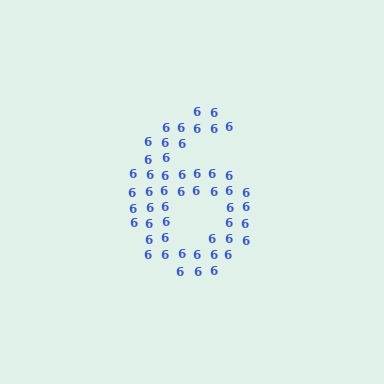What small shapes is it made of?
It is made of small digit 6's.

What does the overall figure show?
The overall figure shows the digit 6.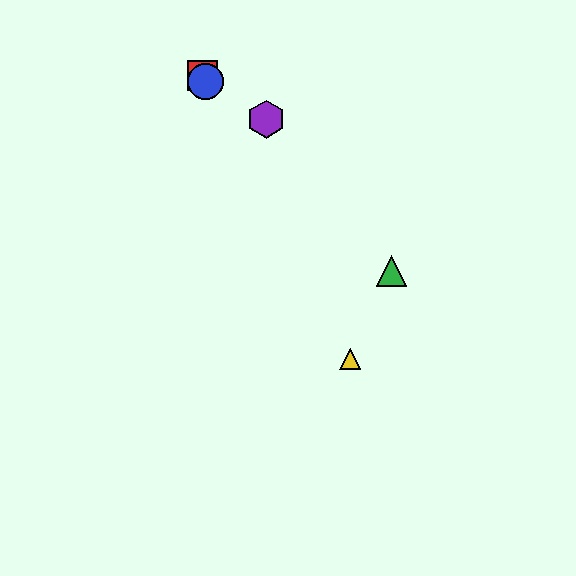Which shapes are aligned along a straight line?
The red square, the blue circle, the yellow triangle are aligned along a straight line.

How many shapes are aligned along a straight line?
3 shapes (the red square, the blue circle, the yellow triangle) are aligned along a straight line.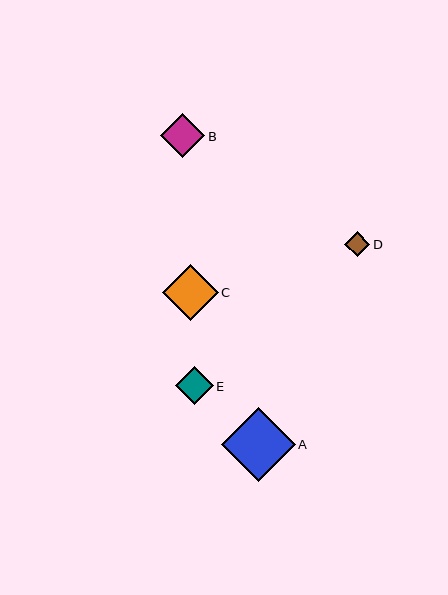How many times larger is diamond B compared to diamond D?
Diamond B is approximately 1.7 times the size of diamond D.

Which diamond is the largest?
Diamond A is the largest with a size of approximately 73 pixels.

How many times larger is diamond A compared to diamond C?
Diamond A is approximately 1.3 times the size of diamond C.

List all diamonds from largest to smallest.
From largest to smallest: A, C, B, E, D.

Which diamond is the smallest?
Diamond D is the smallest with a size of approximately 25 pixels.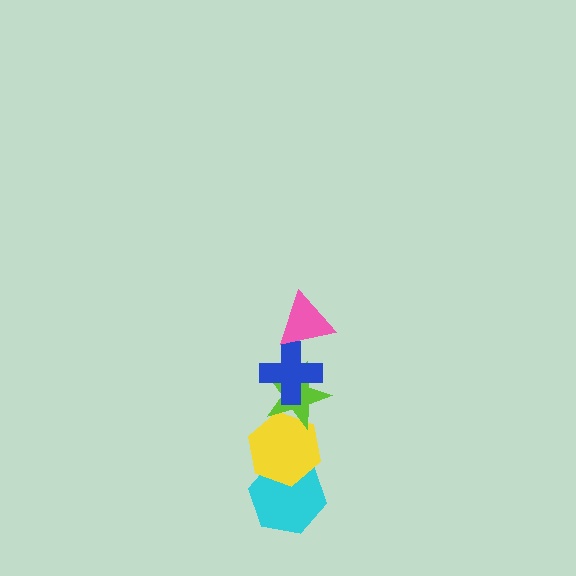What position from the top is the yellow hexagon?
The yellow hexagon is 4th from the top.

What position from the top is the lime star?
The lime star is 3rd from the top.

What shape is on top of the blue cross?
The pink triangle is on top of the blue cross.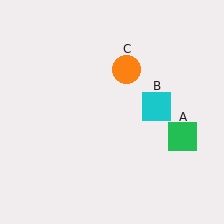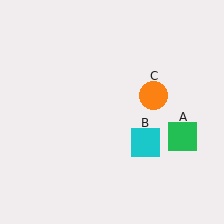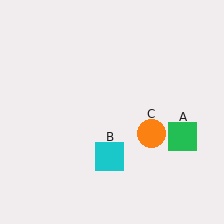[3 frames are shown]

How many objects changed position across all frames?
2 objects changed position: cyan square (object B), orange circle (object C).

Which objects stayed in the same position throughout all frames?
Green square (object A) remained stationary.